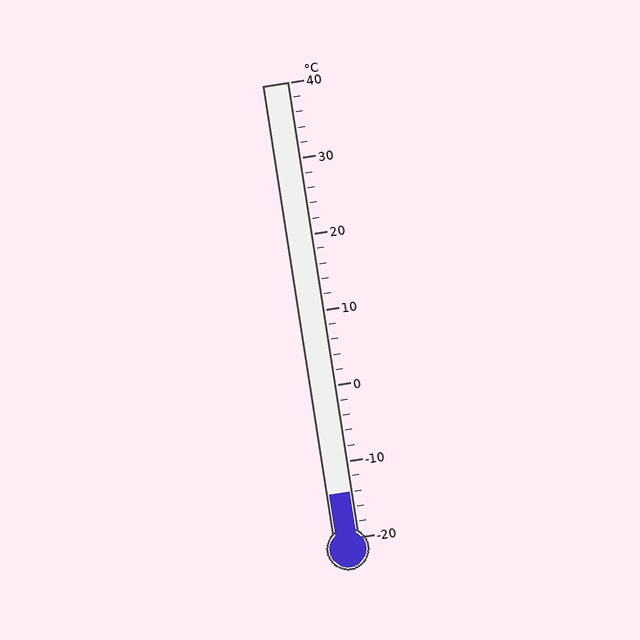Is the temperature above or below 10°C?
The temperature is below 10°C.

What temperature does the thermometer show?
The thermometer shows approximately -14°C.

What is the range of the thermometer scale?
The thermometer scale ranges from -20°C to 40°C.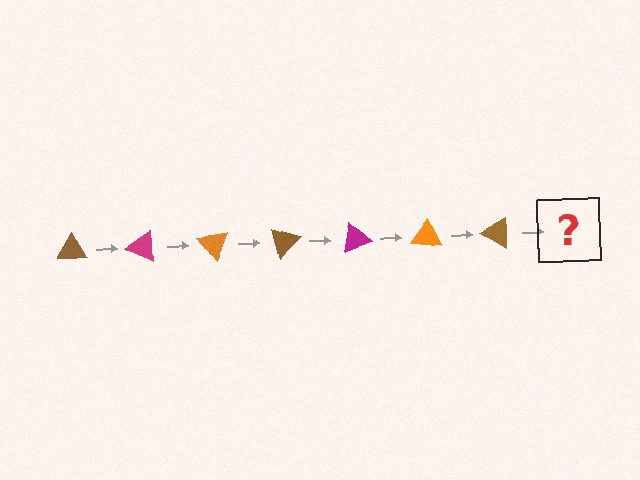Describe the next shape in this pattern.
It should be a magenta triangle, rotated 175 degrees from the start.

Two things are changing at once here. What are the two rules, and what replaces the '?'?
The two rules are that it rotates 25 degrees each step and the color cycles through brown, magenta, and orange. The '?' should be a magenta triangle, rotated 175 degrees from the start.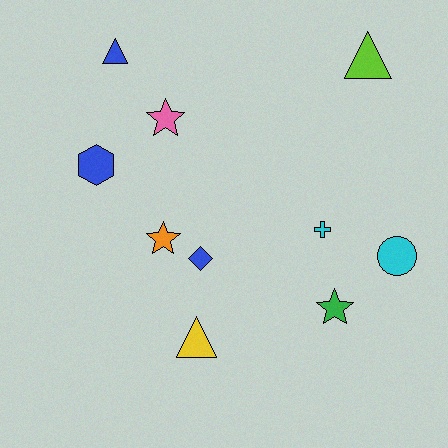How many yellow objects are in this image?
There is 1 yellow object.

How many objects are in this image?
There are 10 objects.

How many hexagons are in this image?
There is 1 hexagon.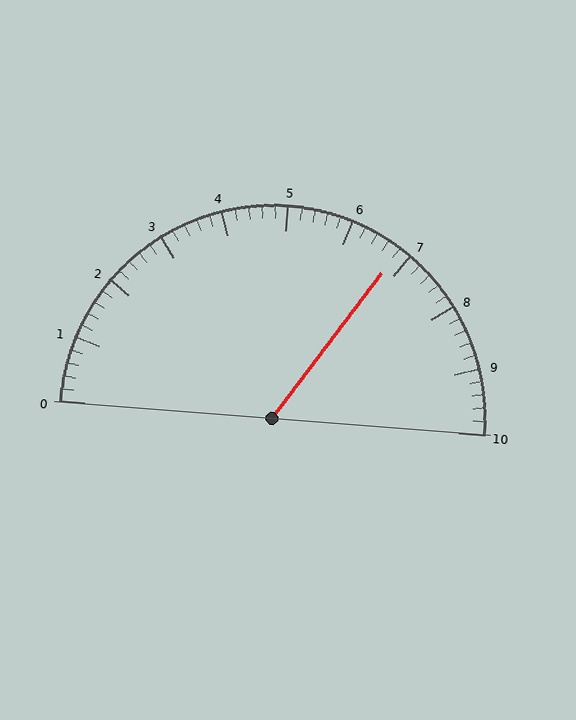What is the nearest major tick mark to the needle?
The nearest major tick mark is 7.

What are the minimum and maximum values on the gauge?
The gauge ranges from 0 to 10.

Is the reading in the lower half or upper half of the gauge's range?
The reading is in the upper half of the range (0 to 10).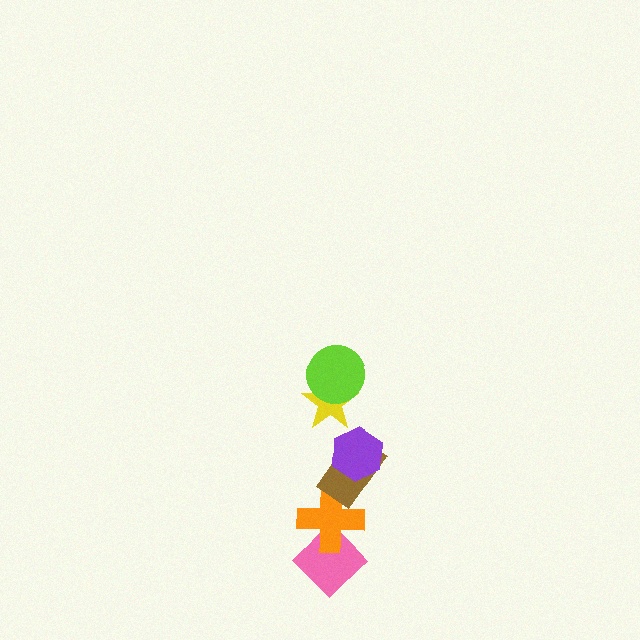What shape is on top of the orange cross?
The brown rectangle is on top of the orange cross.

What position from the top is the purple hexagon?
The purple hexagon is 3rd from the top.